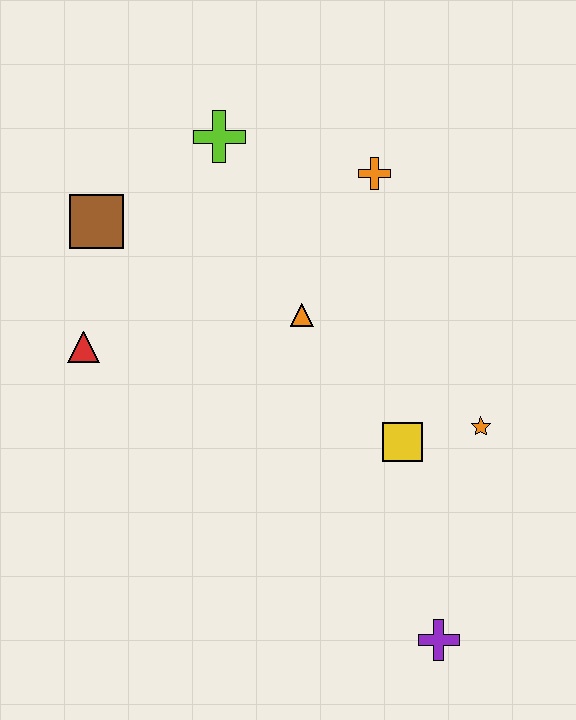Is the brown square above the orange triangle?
Yes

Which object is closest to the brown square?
The red triangle is closest to the brown square.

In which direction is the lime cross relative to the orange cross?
The lime cross is to the left of the orange cross.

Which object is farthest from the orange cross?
The purple cross is farthest from the orange cross.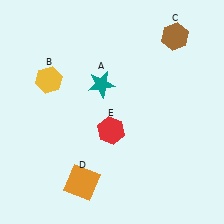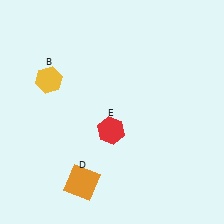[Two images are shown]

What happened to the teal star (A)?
The teal star (A) was removed in Image 2. It was in the top-left area of Image 1.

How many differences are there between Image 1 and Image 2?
There are 2 differences between the two images.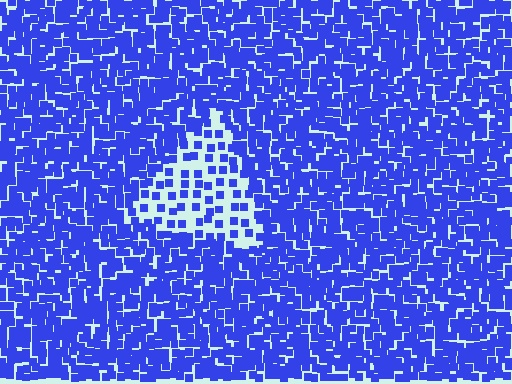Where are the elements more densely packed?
The elements are more densely packed outside the triangle boundary.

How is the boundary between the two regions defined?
The boundary is defined by a change in element density (approximately 2.7x ratio). All elements are the same color, size, and shape.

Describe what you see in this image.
The image contains small blue elements arranged at two different densities. A triangle-shaped region is visible where the elements are less densely packed than the surrounding area.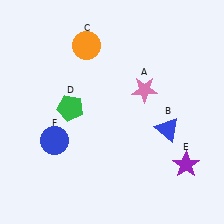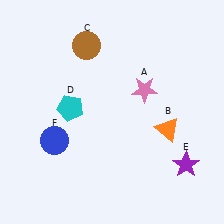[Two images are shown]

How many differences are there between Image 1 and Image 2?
There are 3 differences between the two images.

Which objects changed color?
B changed from blue to orange. C changed from orange to brown. D changed from green to cyan.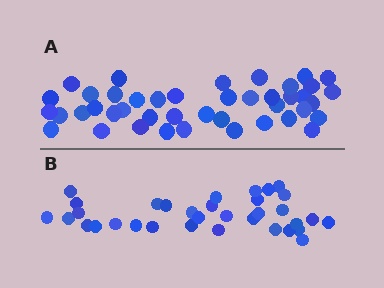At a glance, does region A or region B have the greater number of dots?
Region A (the top region) has more dots.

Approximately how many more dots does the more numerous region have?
Region A has roughly 8 or so more dots than region B.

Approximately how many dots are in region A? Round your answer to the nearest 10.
About 40 dots. (The exact count is 43, which rounds to 40.)